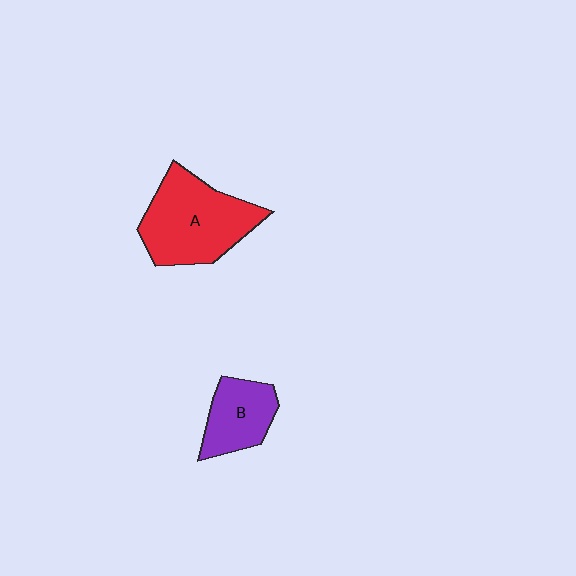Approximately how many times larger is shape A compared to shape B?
Approximately 1.8 times.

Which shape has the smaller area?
Shape B (purple).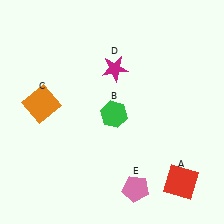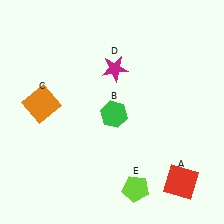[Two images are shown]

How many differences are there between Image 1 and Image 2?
There is 1 difference between the two images.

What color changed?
The pentagon (E) changed from pink in Image 1 to lime in Image 2.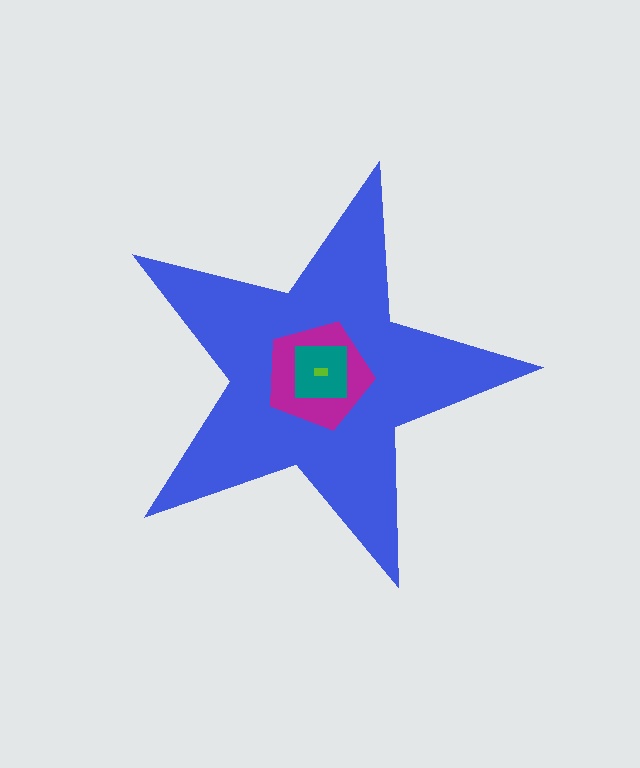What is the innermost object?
The lime rectangle.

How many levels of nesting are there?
4.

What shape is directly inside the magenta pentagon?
The teal square.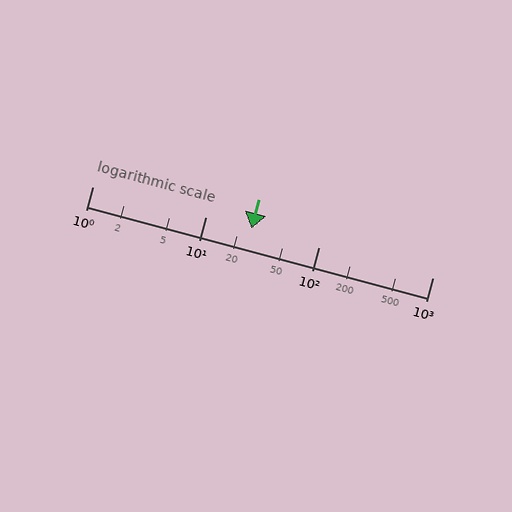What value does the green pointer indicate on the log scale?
The pointer indicates approximately 25.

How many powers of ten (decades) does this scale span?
The scale spans 3 decades, from 1 to 1000.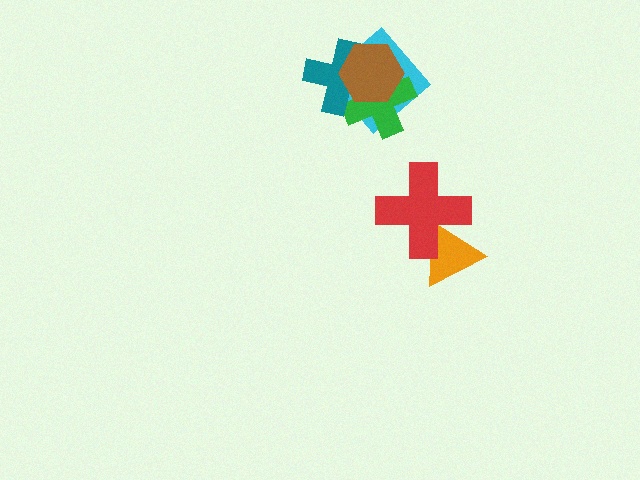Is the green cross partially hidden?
Yes, it is partially covered by another shape.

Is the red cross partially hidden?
No, no other shape covers it.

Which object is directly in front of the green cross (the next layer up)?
The teal cross is directly in front of the green cross.